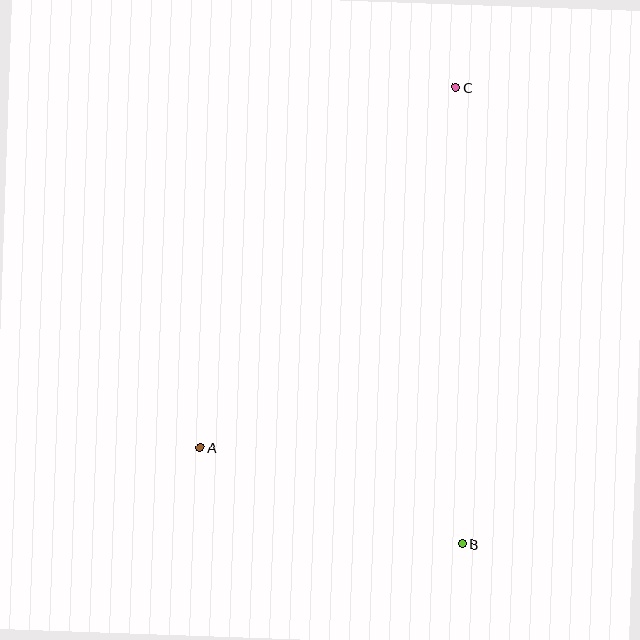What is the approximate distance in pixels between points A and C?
The distance between A and C is approximately 442 pixels.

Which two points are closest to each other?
Points A and B are closest to each other.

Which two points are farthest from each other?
Points B and C are farthest from each other.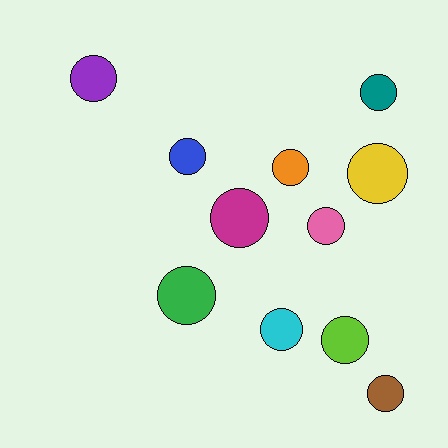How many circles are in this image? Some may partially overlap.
There are 11 circles.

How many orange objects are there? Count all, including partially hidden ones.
There is 1 orange object.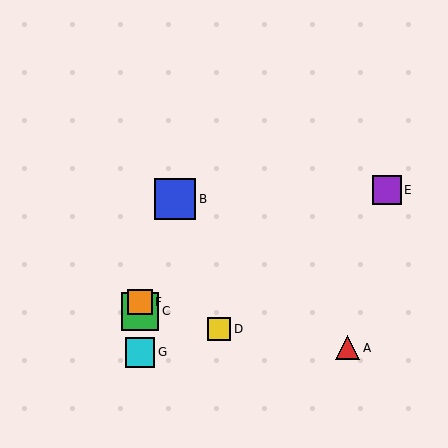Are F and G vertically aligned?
Yes, both are at x≈140.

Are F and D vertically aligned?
No, F is at x≈140 and D is at x≈219.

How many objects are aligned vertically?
3 objects (C, F, G) are aligned vertically.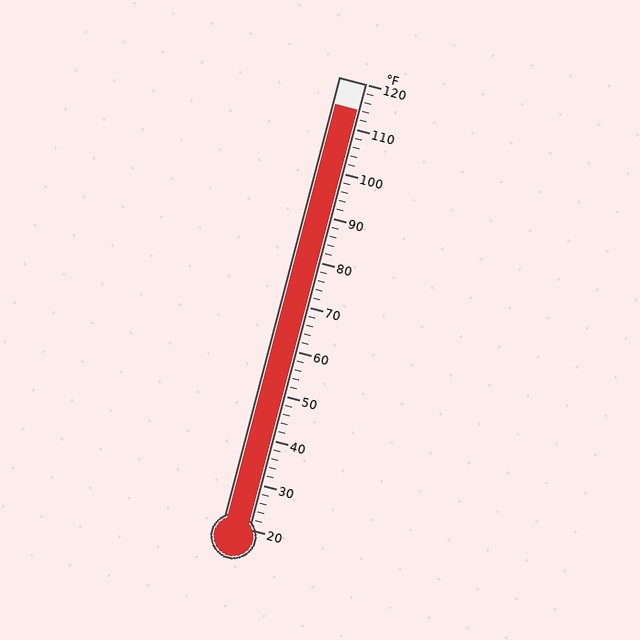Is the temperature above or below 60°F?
The temperature is above 60°F.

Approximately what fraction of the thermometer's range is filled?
The thermometer is filled to approximately 95% of its range.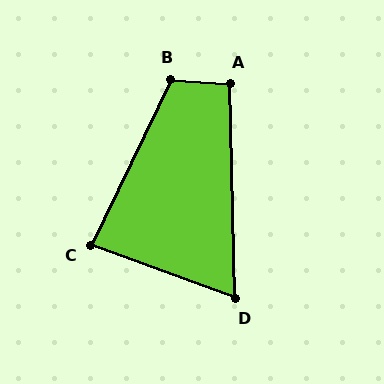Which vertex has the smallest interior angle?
D, at approximately 69 degrees.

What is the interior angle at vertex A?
Approximately 96 degrees (obtuse).